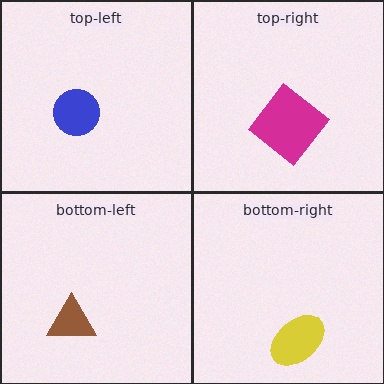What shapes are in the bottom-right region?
The yellow ellipse.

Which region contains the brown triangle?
The bottom-left region.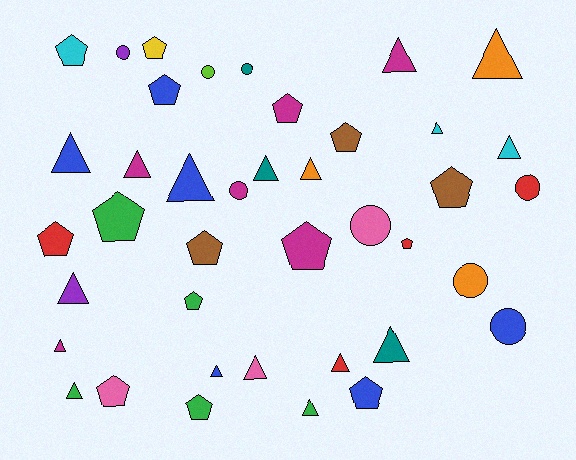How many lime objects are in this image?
There is 1 lime object.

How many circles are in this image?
There are 8 circles.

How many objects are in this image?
There are 40 objects.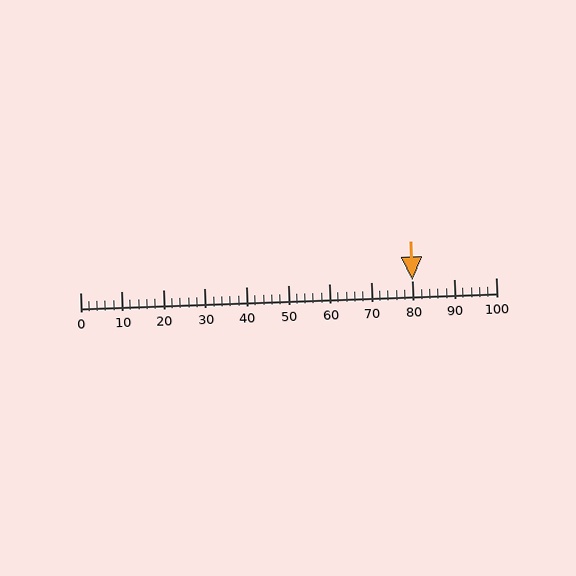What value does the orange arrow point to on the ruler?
The orange arrow points to approximately 80.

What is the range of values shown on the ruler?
The ruler shows values from 0 to 100.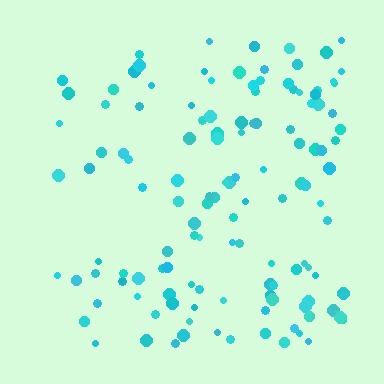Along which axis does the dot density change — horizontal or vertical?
Horizontal.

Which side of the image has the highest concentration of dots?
The right.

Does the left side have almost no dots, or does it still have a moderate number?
Still a moderate number, just noticeably fewer than the right.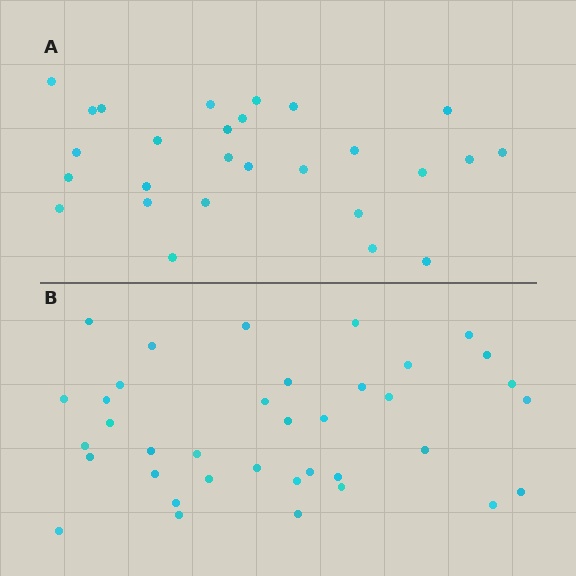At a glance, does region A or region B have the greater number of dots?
Region B (the bottom region) has more dots.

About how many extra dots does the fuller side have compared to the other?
Region B has roughly 10 or so more dots than region A.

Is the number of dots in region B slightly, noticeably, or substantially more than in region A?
Region B has noticeably more, but not dramatically so. The ratio is roughly 1.4 to 1.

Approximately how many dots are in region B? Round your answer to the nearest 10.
About 40 dots. (The exact count is 37, which rounds to 40.)